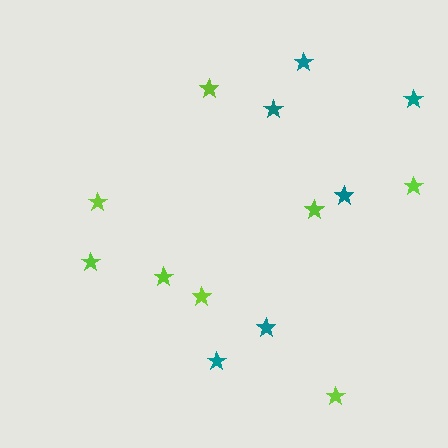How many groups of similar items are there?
There are 2 groups: one group of teal stars (6) and one group of lime stars (8).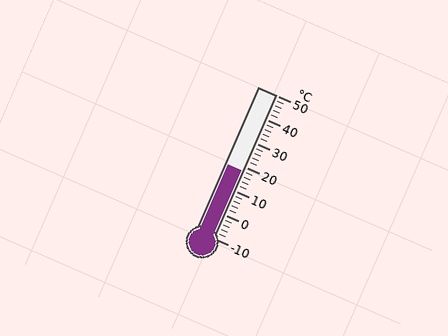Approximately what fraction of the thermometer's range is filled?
The thermometer is filled to approximately 45% of its range.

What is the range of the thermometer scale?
The thermometer scale ranges from -10°C to 50°C.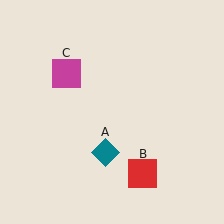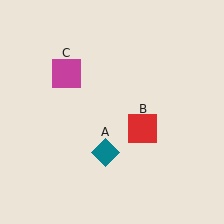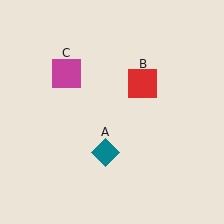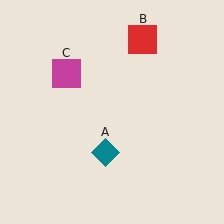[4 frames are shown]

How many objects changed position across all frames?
1 object changed position: red square (object B).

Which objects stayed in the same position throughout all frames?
Teal diamond (object A) and magenta square (object C) remained stationary.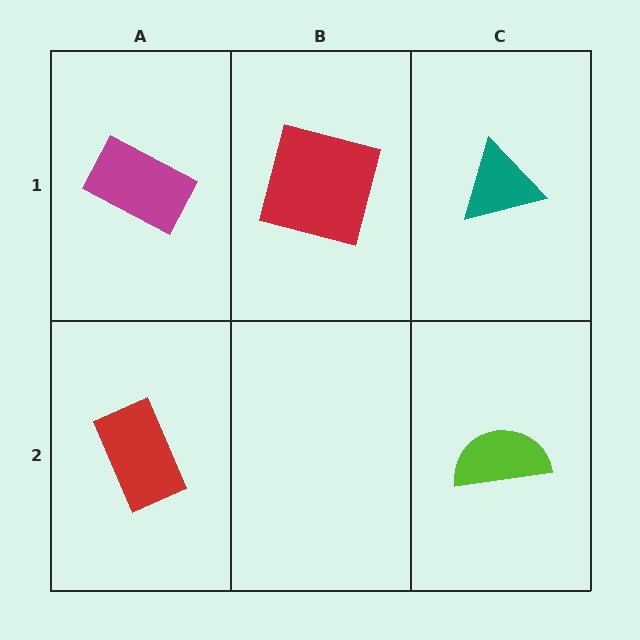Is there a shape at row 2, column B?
No, that cell is empty.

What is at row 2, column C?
A lime semicircle.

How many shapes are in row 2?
2 shapes.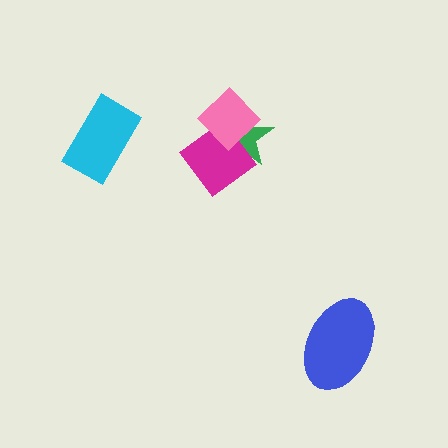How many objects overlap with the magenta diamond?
2 objects overlap with the magenta diamond.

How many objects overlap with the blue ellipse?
0 objects overlap with the blue ellipse.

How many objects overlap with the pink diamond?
2 objects overlap with the pink diamond.